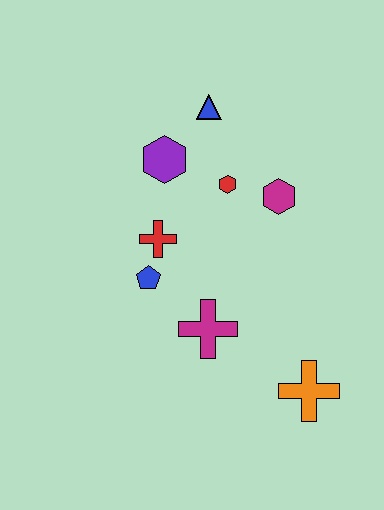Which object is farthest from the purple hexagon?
The orange cross is farthest from the purple hexagon.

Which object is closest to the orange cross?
The magenta cross is closest to the orange cross.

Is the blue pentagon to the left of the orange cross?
Yes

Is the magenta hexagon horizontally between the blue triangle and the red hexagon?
No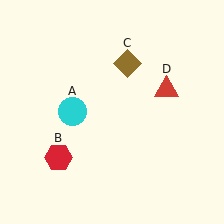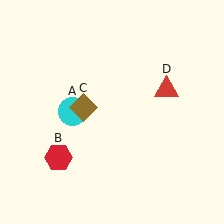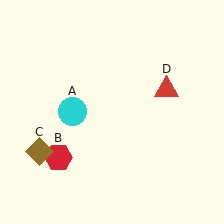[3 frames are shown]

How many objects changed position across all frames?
1 object changed position: brown diamond (object C).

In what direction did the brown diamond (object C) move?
The brown diamond (object C) moved down and to the left.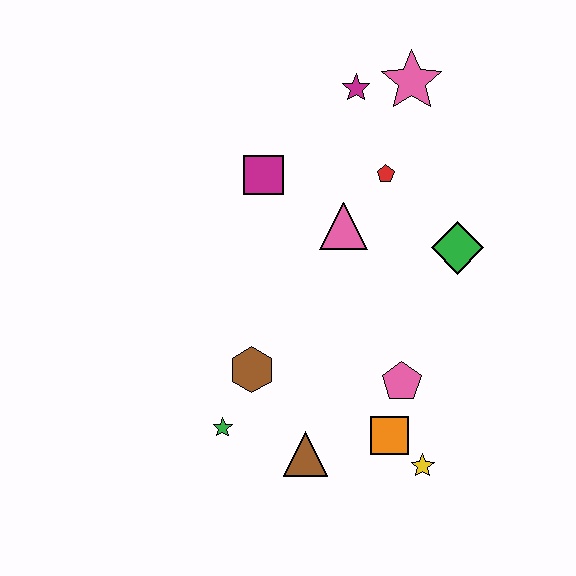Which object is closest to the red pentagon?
The pink triangle is closest to the red pentagon.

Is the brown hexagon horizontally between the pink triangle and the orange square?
No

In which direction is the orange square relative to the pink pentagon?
The orange square is below the pink pentagon.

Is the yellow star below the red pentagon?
Yes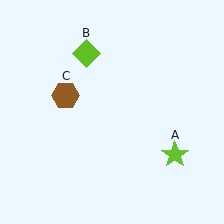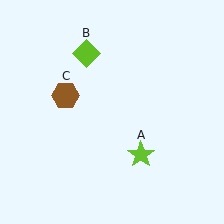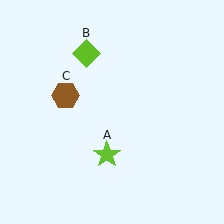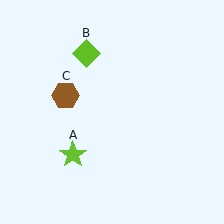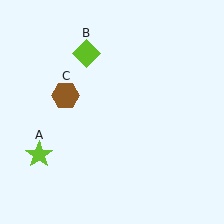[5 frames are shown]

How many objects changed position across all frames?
1 object changed position: lime star (object A).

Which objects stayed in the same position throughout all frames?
Lime diamond (object B) and brown hexagon (object C) remained stationary.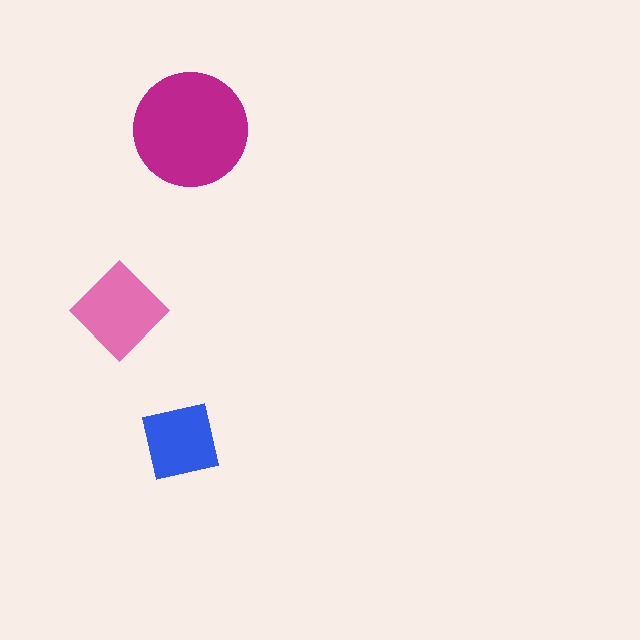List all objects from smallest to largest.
The blue square, the pink diamond, the magenta circle.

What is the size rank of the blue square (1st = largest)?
3rd.